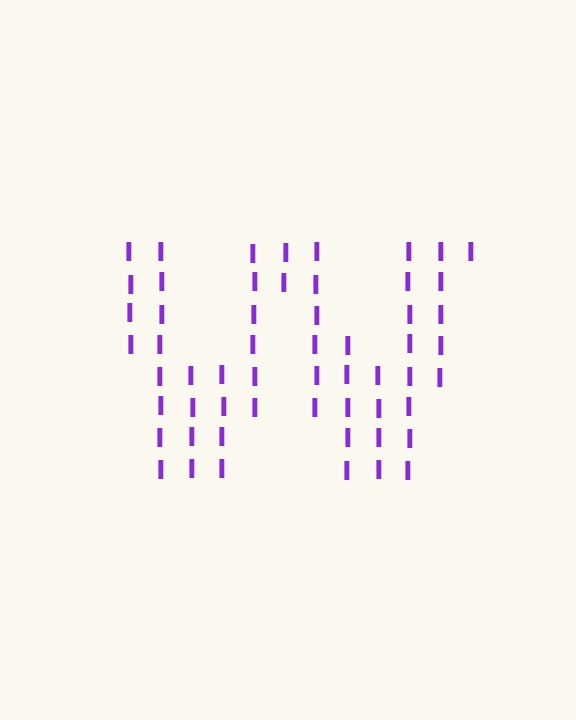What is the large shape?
The large shape is the letter W.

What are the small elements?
The small elements are letter I's.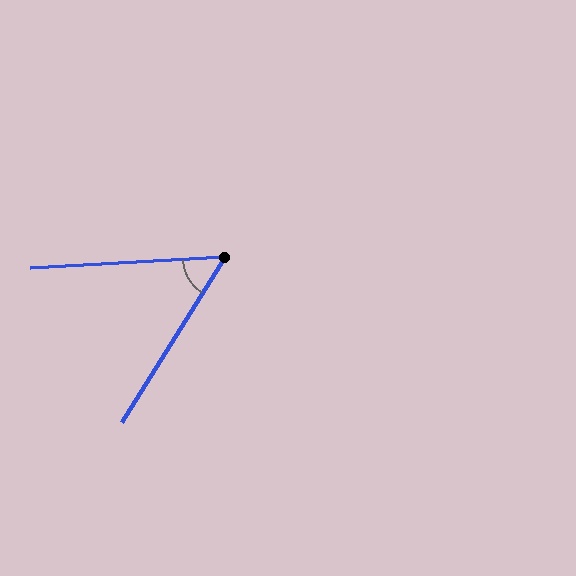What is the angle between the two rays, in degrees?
Approximately 55 degrees.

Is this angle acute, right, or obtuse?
It is acute.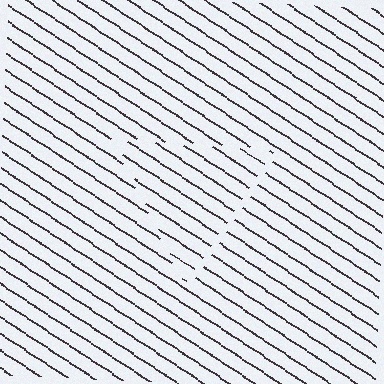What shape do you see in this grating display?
An illusory triangle. The interior of the shape contains the same grating, shifted by half a period — the contour is defined by the phase discontinuity where line-ends from the inner and outer gratings abut.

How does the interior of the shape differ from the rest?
The interior of the shape contains the same grating, shifted by half a period — the contour is defined by the phase discontinuity where line-ends from the inner and outer gratings abut.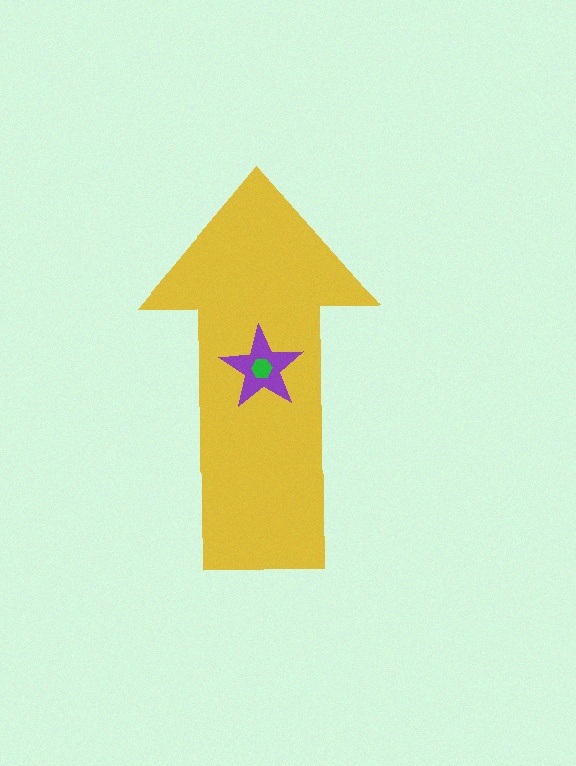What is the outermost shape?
The yellow arrow.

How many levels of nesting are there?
3.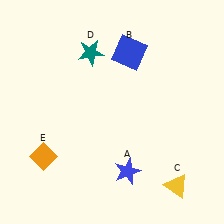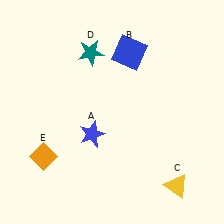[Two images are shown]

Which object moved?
The blue star (A) moved up.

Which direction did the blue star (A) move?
The blue star (A) moved up.